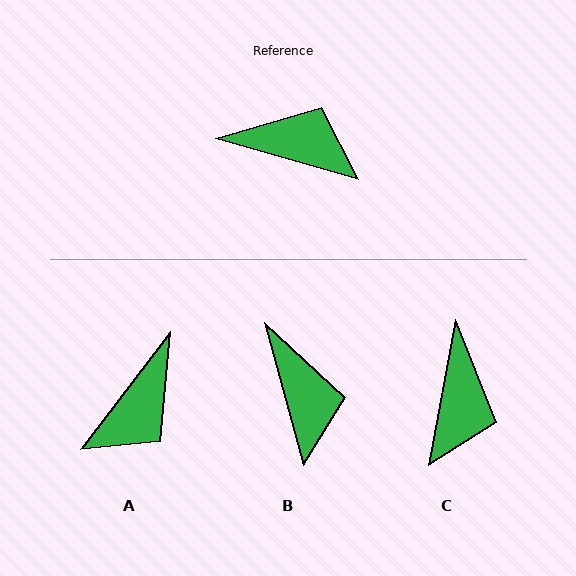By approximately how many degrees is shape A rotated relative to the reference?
Approximately 111 degrees clockwise.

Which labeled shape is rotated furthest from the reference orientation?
A, about 111 degrees away.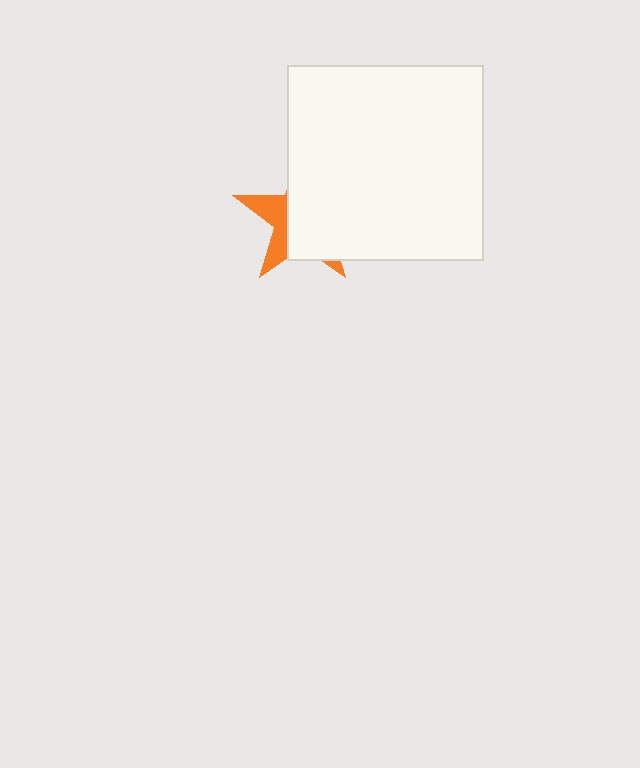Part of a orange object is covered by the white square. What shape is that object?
It is a star.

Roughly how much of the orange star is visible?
A small part of it is visible (roughly 32%).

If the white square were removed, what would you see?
You would see the complete orange star.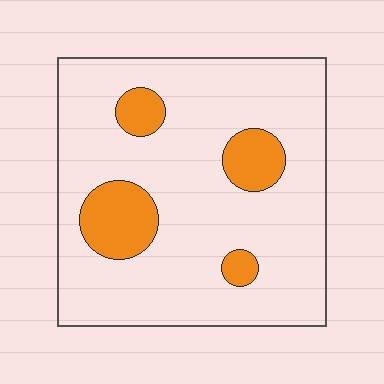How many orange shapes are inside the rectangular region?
4.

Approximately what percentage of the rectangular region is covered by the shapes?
Approximately 15%.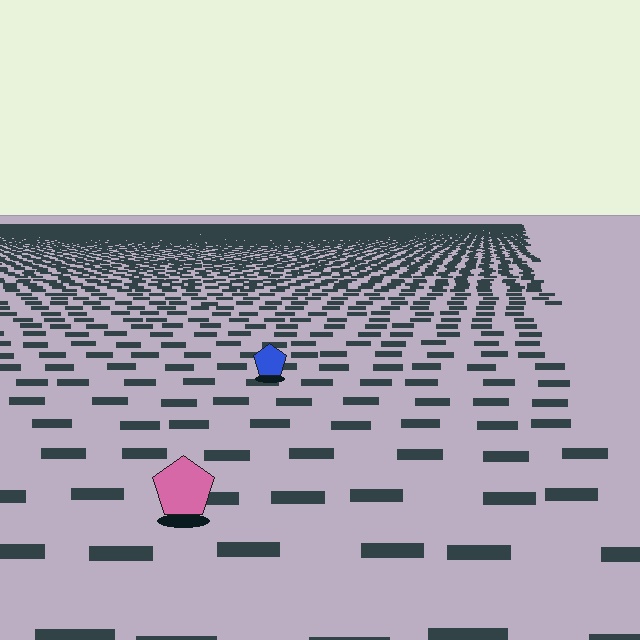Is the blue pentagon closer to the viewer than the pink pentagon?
No. The pink pentagon is closer — you can tell from the texture gradient: the ground texture is coarser near it.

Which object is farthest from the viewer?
The blue pentagon is farthest from the viewer. It appears smaller and the ground texture around it is denser.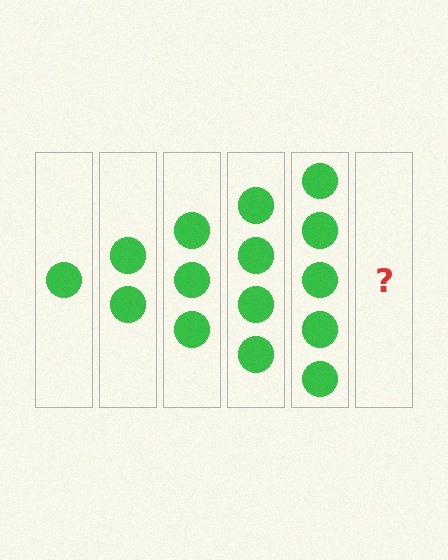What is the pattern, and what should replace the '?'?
The pattern is that each step adds one more circle. The '?' should be 6 circles.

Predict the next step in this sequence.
The next step is 6 circles.